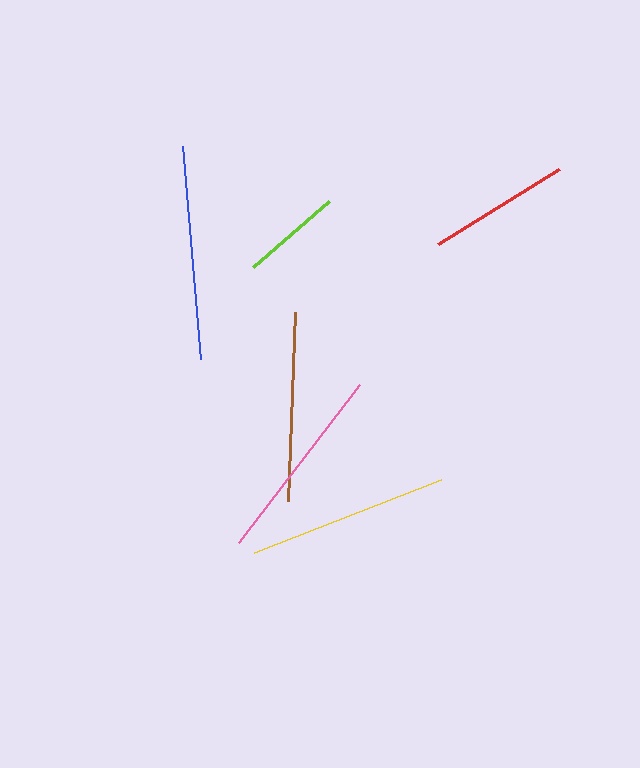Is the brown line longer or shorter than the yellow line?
The yellow line is longer than the brown line.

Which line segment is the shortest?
The lime line is the shortest at approximately 100 pixels.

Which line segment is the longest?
The blue line is the longest at approximately 213 pixels.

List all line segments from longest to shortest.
From longest to shortest: blue, yellow, pink, brown, red, lime.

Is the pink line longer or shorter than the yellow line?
The yellow line is longer than the pink line.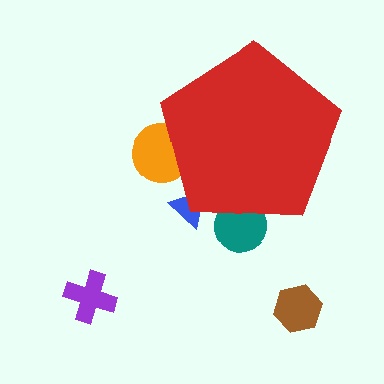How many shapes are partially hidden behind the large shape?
3 shapes are partially hidden.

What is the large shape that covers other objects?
A red pentagon.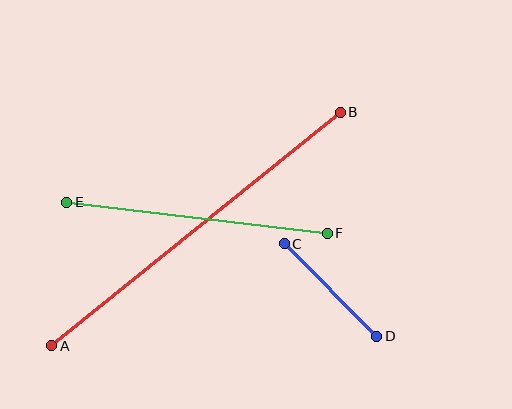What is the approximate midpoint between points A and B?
The midpoint is at approximately (196, 229) pixels.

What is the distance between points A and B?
The distance is approximately 371 pixels.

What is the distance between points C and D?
The distance is approximately 131 pixels.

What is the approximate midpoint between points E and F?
The midpoint is at approximately (197, 218) pixels.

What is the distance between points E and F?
The distance is approximately 263 pixels.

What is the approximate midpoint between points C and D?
The midpoint is at approximately (331, 290) pixels.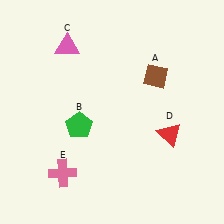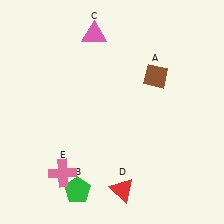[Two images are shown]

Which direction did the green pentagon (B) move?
The green pentagon (B) moved down.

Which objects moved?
The objects that moved are: the green pentagon (B), the pink triangle (C), the red triangle (D).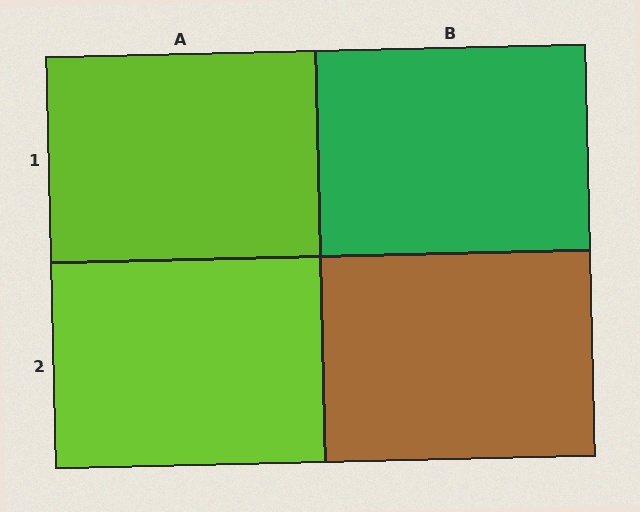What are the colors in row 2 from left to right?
Lime, brown.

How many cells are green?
1 cell is green.